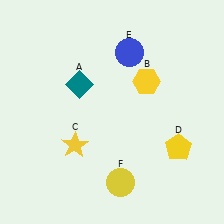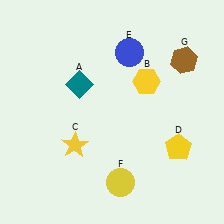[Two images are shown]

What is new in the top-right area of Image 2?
A brown hexagon (G) was added in the top-right area of Image 2.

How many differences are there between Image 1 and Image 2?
There is 1 difference between the two images.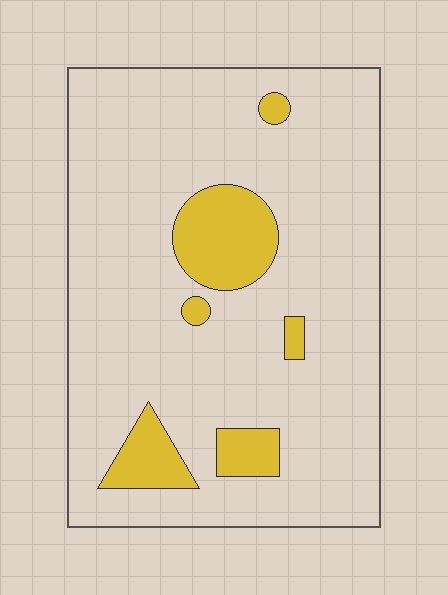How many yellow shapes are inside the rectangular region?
6.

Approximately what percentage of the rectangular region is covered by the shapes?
Approximately 15%.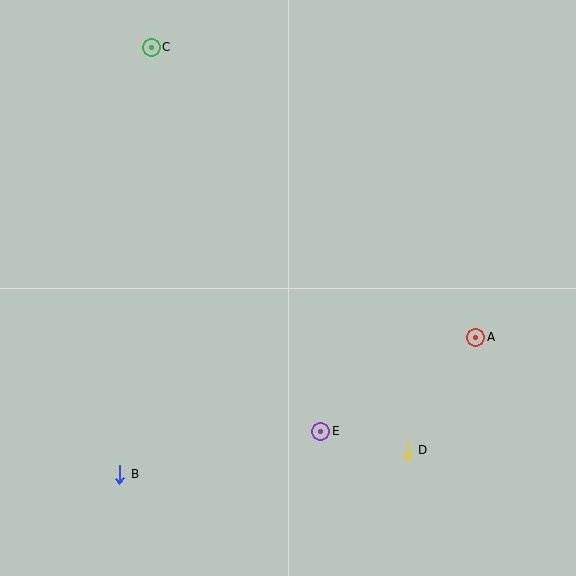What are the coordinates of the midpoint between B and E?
The midpoint between B and E is at (220, 453).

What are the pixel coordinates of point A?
Point A is at (476, 337).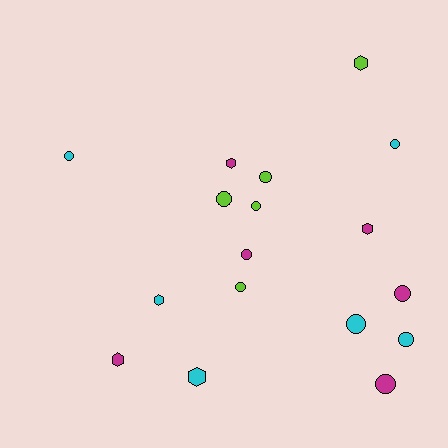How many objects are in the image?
There are 17 objects.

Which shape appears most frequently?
Circle, with 11 objects.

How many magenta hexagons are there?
There are 3 magenta hexagons.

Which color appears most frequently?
Magenta, with 6 objects.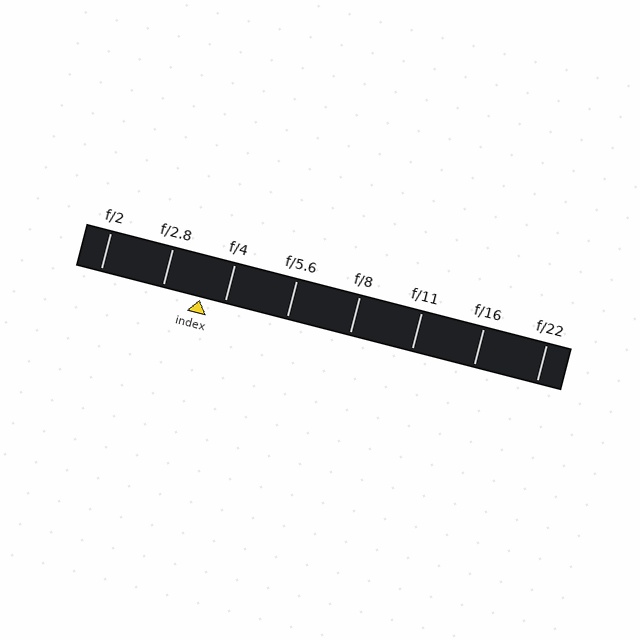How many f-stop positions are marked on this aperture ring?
There are 8 f-stop positions marked.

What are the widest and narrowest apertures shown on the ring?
The widest aperture shown is f/2 and the narrowest is f/22.